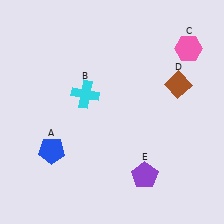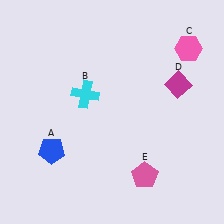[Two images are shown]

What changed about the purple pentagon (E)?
In Image 1, E is purple. In Image 2, it changed to pink.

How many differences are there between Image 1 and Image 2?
There are 2 differences between the two images.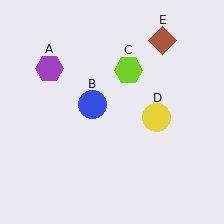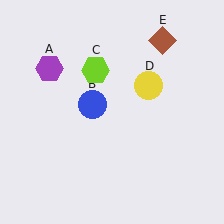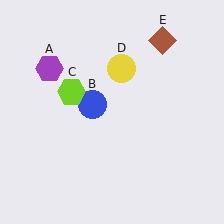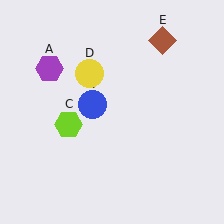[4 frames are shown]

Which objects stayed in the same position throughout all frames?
Purple hexagon (object A) and blue circle (object B) and brown diamond (object E) remained stationary.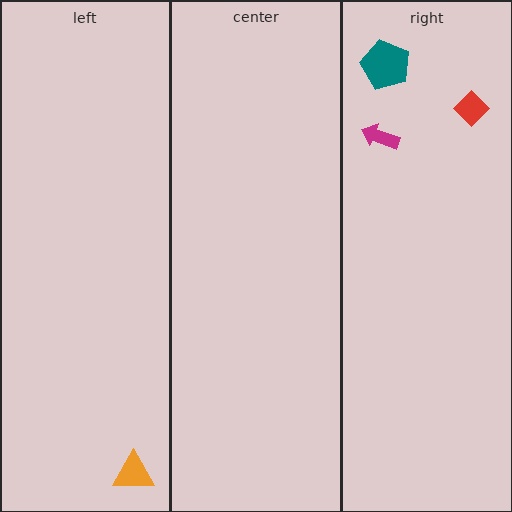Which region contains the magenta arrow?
The right region.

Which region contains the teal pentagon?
The right region.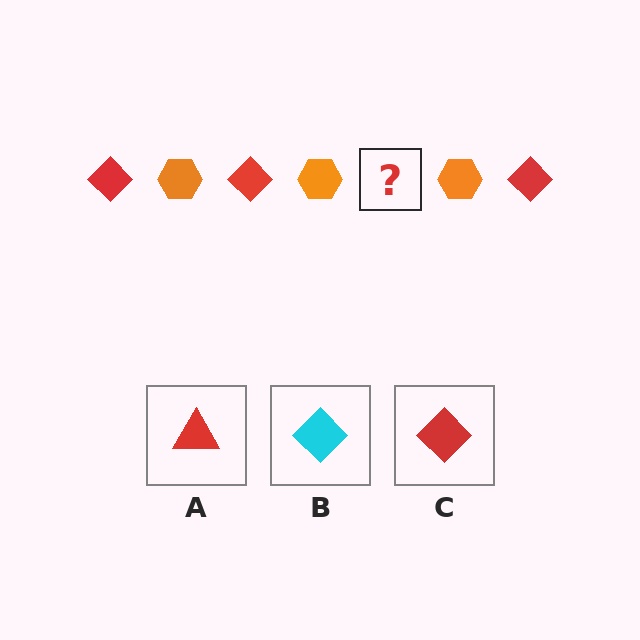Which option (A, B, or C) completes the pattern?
C.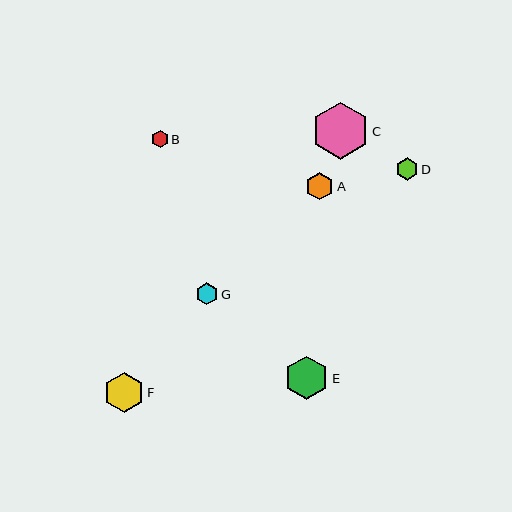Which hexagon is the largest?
Hexagon C is the largest with a size of approximately 57 pixels.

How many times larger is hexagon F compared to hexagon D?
Hexagon F is approximately 1.8 times the size of hexagon D.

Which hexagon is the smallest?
Hexagon B is the smallest with a size of approximately 17 pixels.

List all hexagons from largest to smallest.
From largest to smallest: C, E, F, A, D, G, B.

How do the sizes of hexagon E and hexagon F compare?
Hexagon E and hexagon F are approximately the same size.